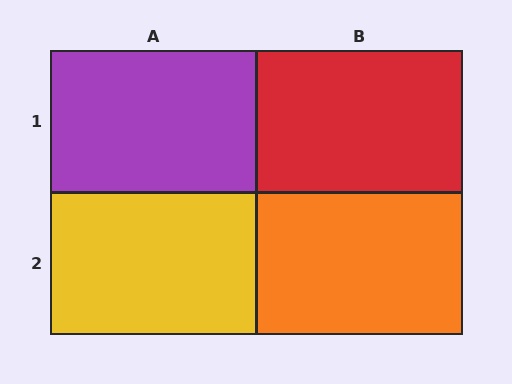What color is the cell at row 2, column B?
Orange.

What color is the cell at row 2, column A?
Yellow.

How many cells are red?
1 cell is red.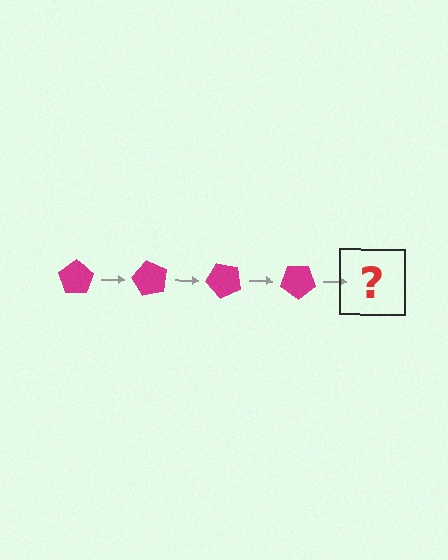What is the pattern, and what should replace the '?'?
The pattern is that the pentagon rotates 60 degrees each step. The '?' should be a magenta pentagon rotated 240 degrees.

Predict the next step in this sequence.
The next step is a magenta pentagon rotated 240 degrees.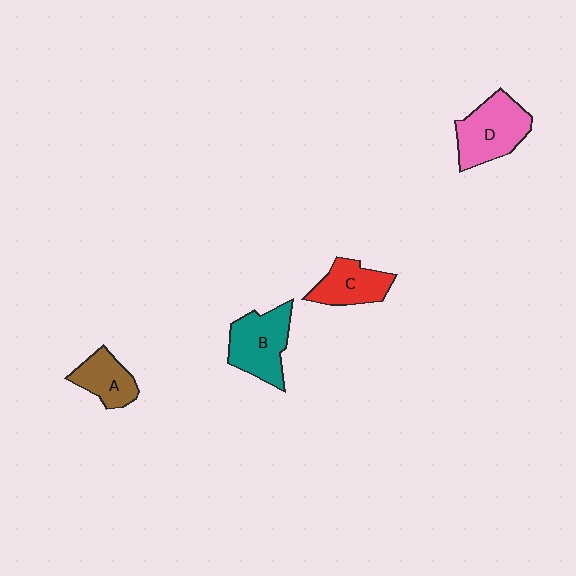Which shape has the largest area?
Shape D (pink).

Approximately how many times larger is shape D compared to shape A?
Approximately 1.5 times.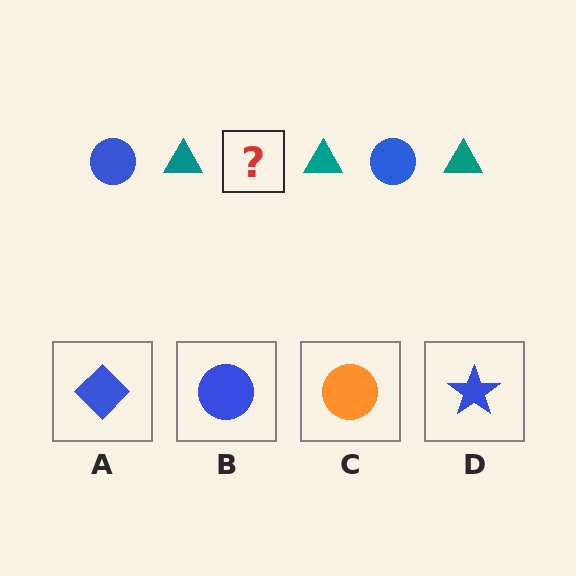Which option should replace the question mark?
Option B.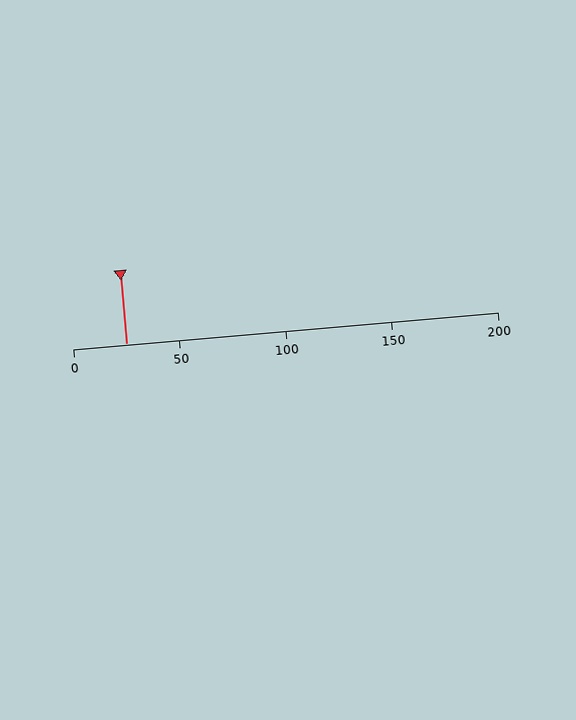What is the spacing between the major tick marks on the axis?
The major ticks are spaced 50 apart.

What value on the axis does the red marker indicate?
The marker indicates approximately 25.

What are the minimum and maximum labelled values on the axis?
The axis runs from 0 to 200.